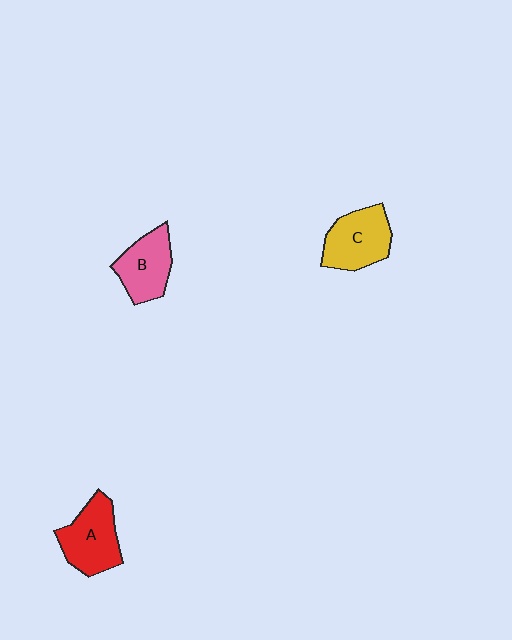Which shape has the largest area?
Shape A (red).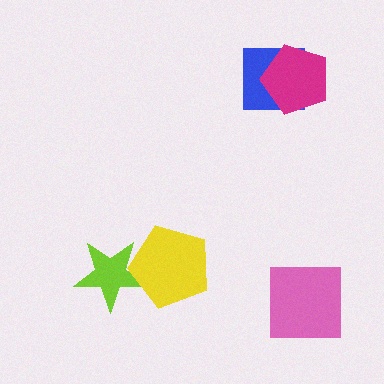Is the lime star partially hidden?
Yes, it is partially covered by another shape.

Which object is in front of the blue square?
The magenta pentagon is in front of the blue square.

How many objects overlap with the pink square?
0 objects overlap with the pink square.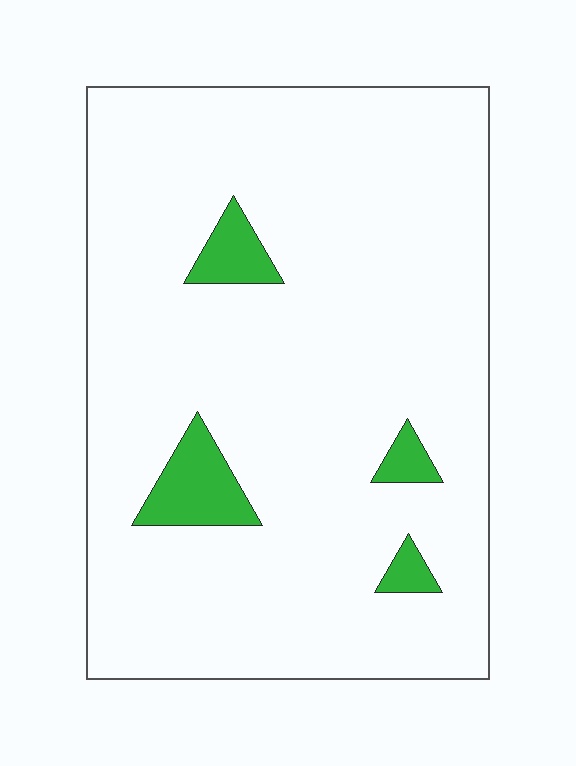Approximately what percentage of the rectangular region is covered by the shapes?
Approximately 5%.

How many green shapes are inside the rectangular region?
4.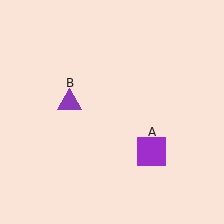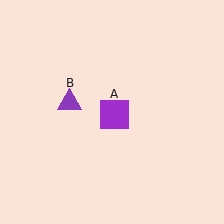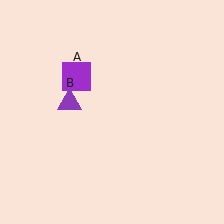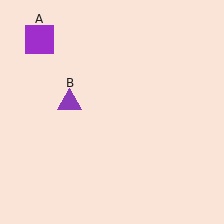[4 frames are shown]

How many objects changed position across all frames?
1 object changed position: purple square (object A).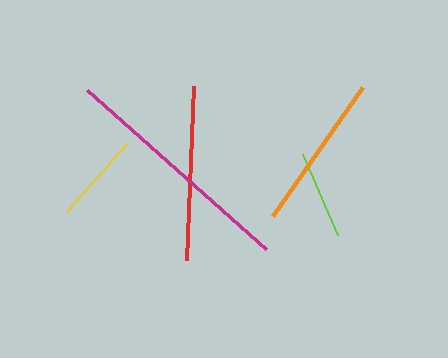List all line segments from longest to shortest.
From longest to shortest: magenta, red, orange, yellow, lime.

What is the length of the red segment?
The red segment is approximately 175 pixels long.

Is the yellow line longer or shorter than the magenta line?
The magenta line is longer than the yellow line.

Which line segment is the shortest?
The lime line is the shortest at approximately 88 pixels.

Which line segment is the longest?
The magenta line is the longest at approximately 240 pixels.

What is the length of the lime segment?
The lime segment is approximately 88 pixels long.